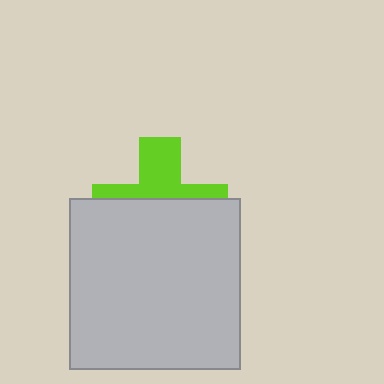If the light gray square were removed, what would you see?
You would see the complete lime cross.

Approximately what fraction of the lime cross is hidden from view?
Roughly 60% of the lime cross is hidden behind the light gray square.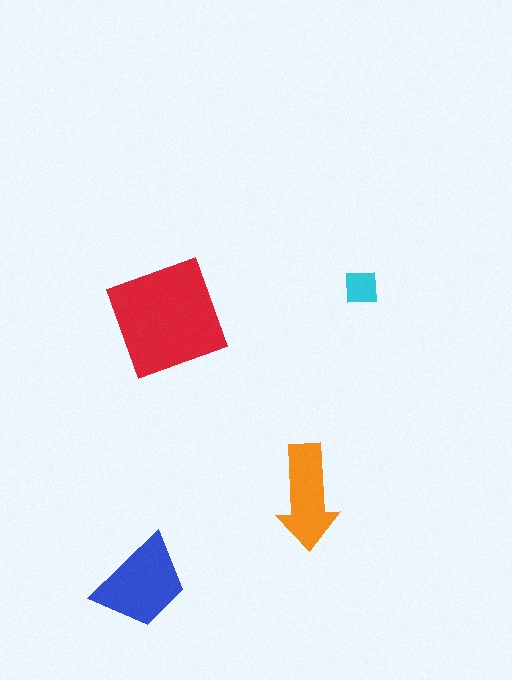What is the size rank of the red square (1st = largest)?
1st.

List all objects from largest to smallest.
The red square, the blue trapezoid, the orange arrow, the cyan square.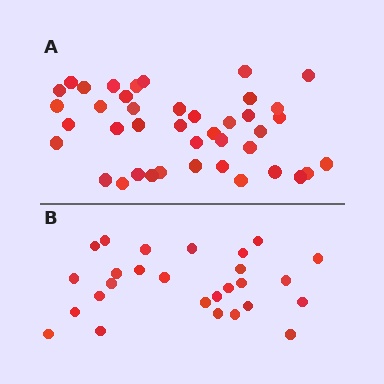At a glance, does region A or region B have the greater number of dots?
Region A (the top region) has more dots.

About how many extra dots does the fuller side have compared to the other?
Region A has approximately 15 more dots than region B.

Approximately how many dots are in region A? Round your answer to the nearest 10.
About 40 dots. (The exact count is 41, which rounds to 40.)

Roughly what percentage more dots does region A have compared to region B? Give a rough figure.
About 50% more.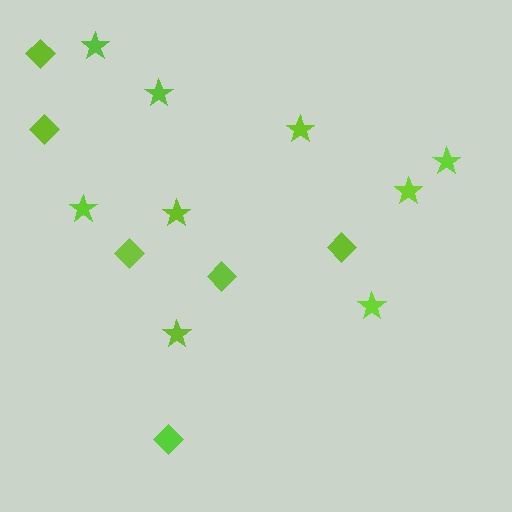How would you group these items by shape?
There are 2 groups: one group of diamonds (6) and one group of stars (9).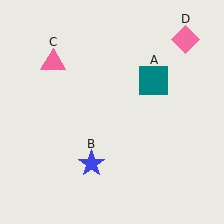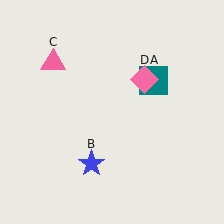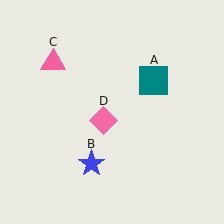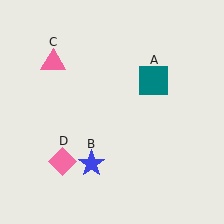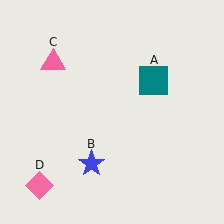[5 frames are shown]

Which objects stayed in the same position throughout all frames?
Teal square (object A) and blue star (object B) and pink triangle (object C) remained stationary.